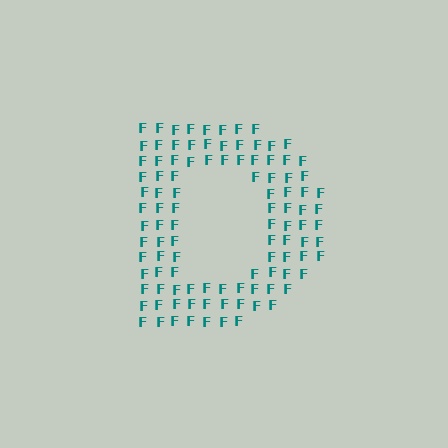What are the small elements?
The small elements are letter F's.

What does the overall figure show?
The overall figure shows the letter D.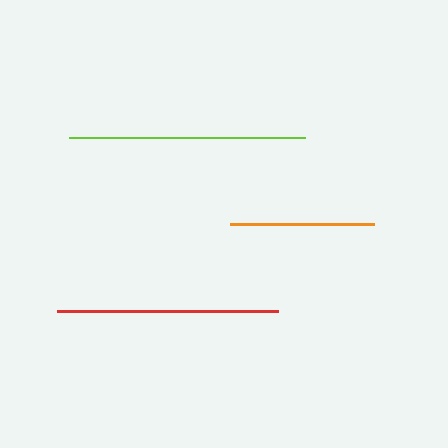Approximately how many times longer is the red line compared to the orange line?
The red line is approximately 1.5 times the length of the orange line.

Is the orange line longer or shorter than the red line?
The red line is longer than the orange line.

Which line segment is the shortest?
The orange line is the shortest at approximately 144 pixels.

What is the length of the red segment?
The red segment is approximately 221 pixels long.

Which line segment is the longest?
The lime line is the longest at approximately 236 pixels.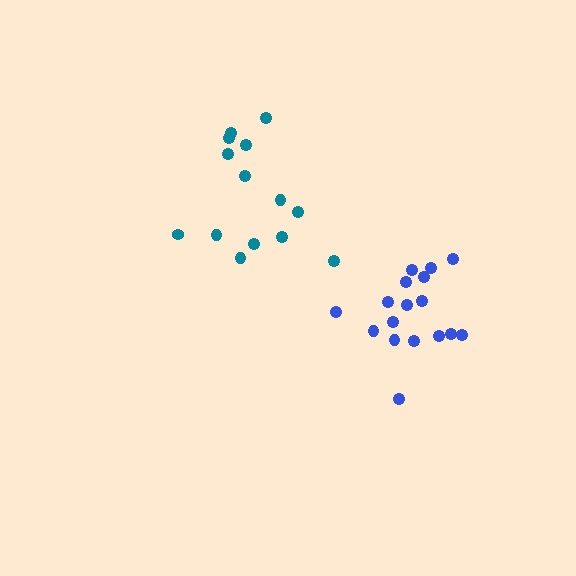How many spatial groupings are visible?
There are 2 spatial groupings.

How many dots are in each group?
Group 1: 14 dots, Group 2: 17 dots (31 total).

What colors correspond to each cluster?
The clusters are colored: teal, blue.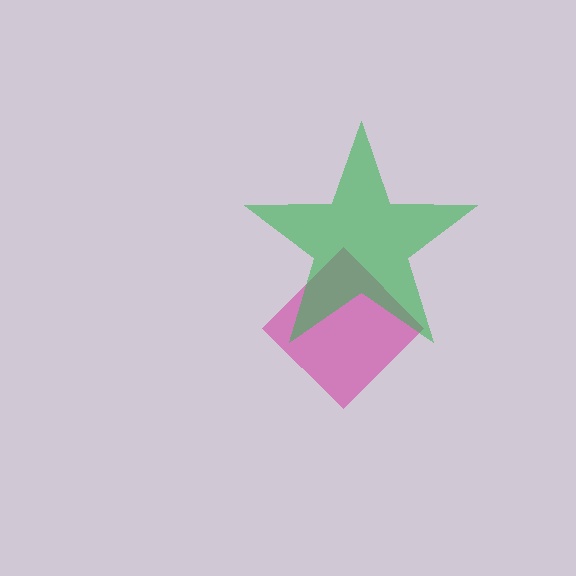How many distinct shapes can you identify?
There are 2 distinct shapes: a magenta diamond, a green star.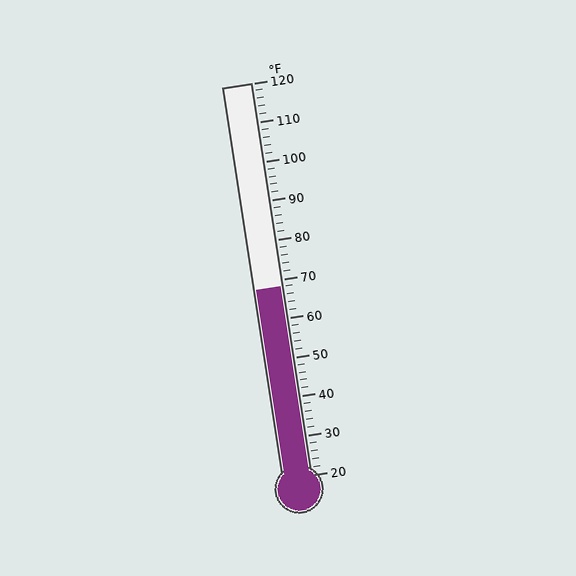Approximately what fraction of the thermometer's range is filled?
The thermometer is filled to approximately 50% of its range.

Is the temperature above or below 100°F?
The temperature is below 100°F.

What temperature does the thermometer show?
The thermometer shows approximately 68°F.